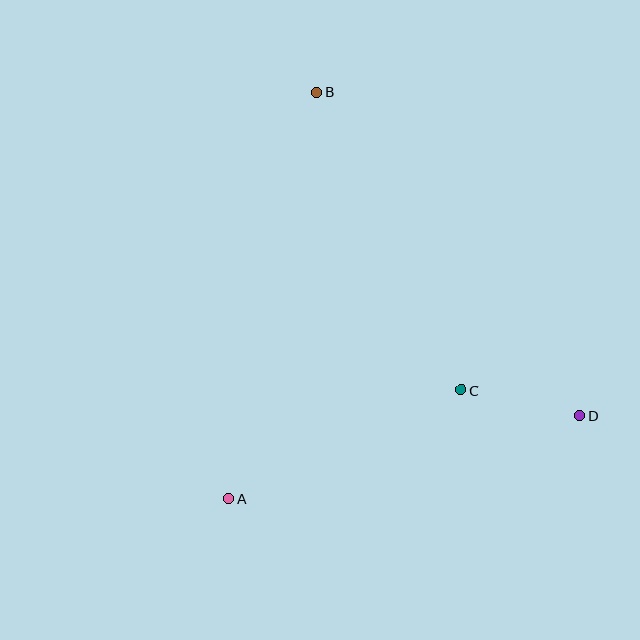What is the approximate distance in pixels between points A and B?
The distance between A and B is approximately 416 pixels.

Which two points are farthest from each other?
Points B and D are farthest from each other.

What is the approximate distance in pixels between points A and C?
The distance between A and C is approximately 257 pixels.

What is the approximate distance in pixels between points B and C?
The distance between B and C is approximately 331 pixels.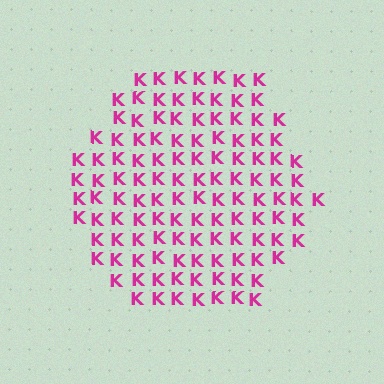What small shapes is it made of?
It is made of small letter K's.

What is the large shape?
The large shape is a hexagon.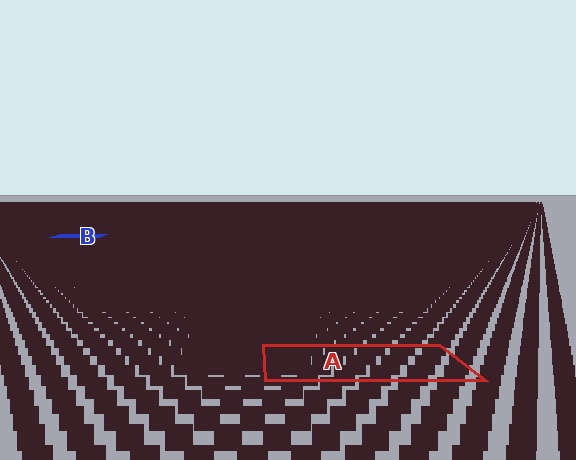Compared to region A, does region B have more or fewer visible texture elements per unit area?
Region B has more texture elements per unit area — they are packed more densely because it is farther away.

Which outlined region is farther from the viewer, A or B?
Region B is farther from the viewer — the texture elements inside it appear smaller and more densely packed.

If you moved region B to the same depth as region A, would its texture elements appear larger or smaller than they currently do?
They would appear larger. At a closer depth, the same texture elements are projected at a bigger on-screen size.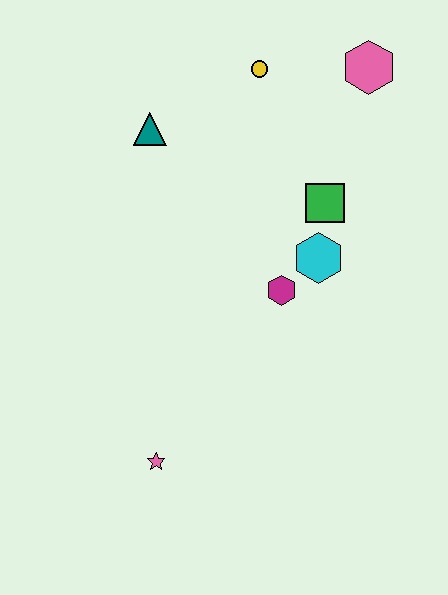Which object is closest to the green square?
The cyan hexagon is closest to the green square.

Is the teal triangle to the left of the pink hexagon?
Yes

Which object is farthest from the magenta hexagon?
The pink hexagon is farthest from the magenta hexagon.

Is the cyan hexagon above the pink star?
Yes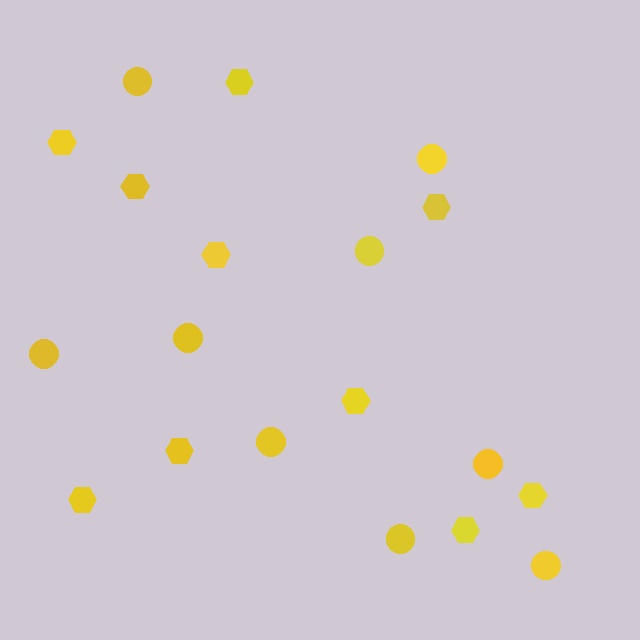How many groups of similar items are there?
There are 2 groups: one group of circles (9) and one group of hexagons (10).